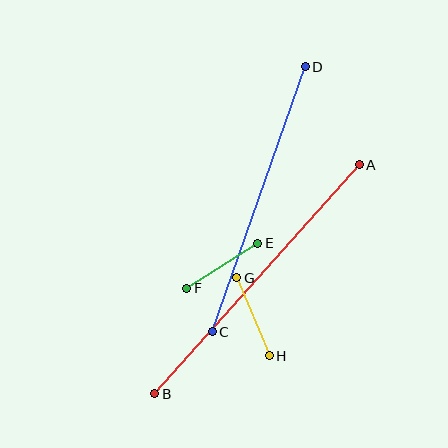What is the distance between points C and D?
The distance is approximately 281 pixels.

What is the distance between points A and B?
The distance is approximately 307 pixels.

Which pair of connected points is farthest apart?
Points A and B are farthest apart.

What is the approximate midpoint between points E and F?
The midpoint is at approximately (222, 266) pixels.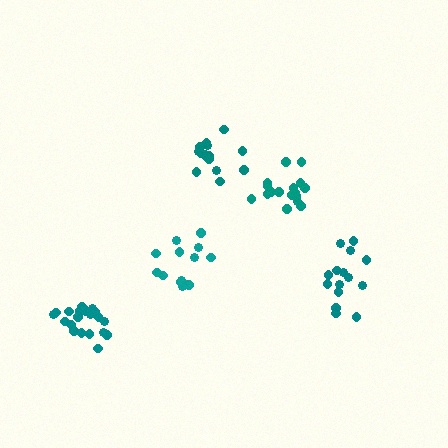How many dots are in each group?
Group 1: 17 dots, Group 2: 20 dots, Group 3: 14 dots, Group 4: 15 dots, Group 5: 14 dots (80 total).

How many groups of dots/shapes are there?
There are 5 groups.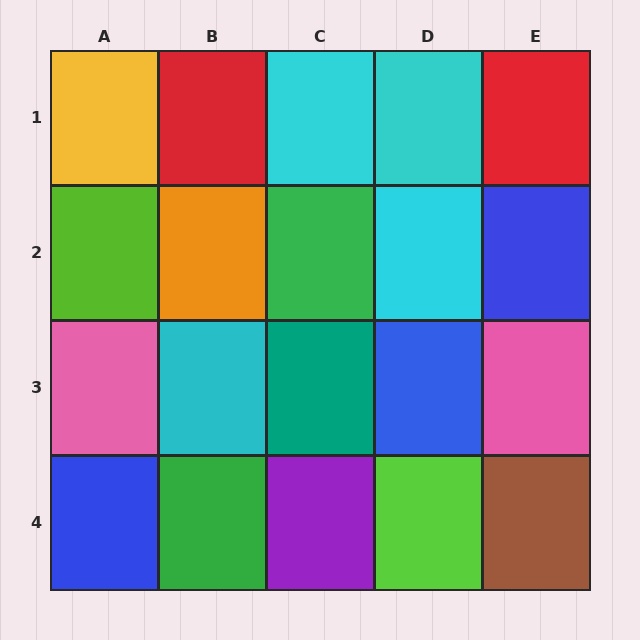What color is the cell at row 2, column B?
Orange.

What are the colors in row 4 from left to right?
Blue, green, purple, lime, brown.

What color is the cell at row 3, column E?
Pink.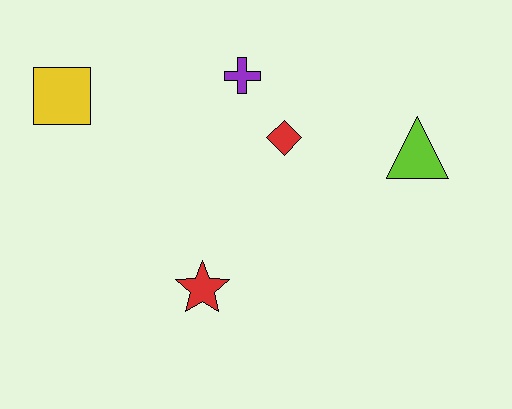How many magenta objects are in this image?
There are no magenta objects.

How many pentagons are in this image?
There are no pentagons.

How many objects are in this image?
There are 5 objects.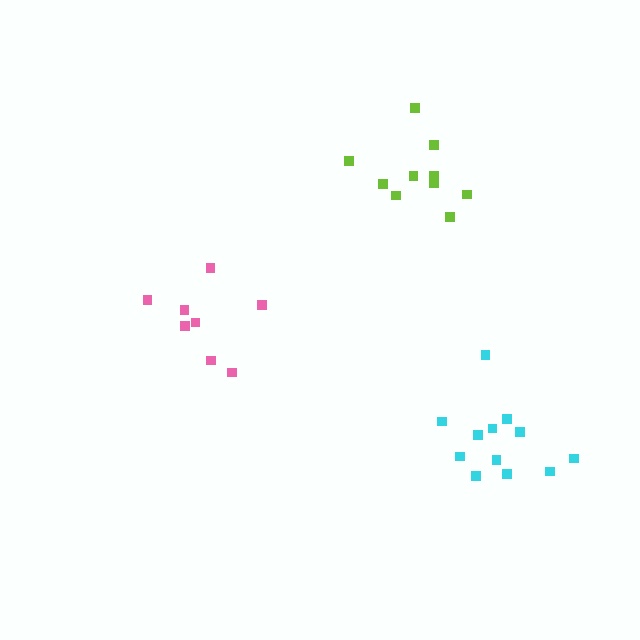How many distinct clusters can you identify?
There are 3 distinct clusters.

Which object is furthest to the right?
The cyan cluster is rightmost.